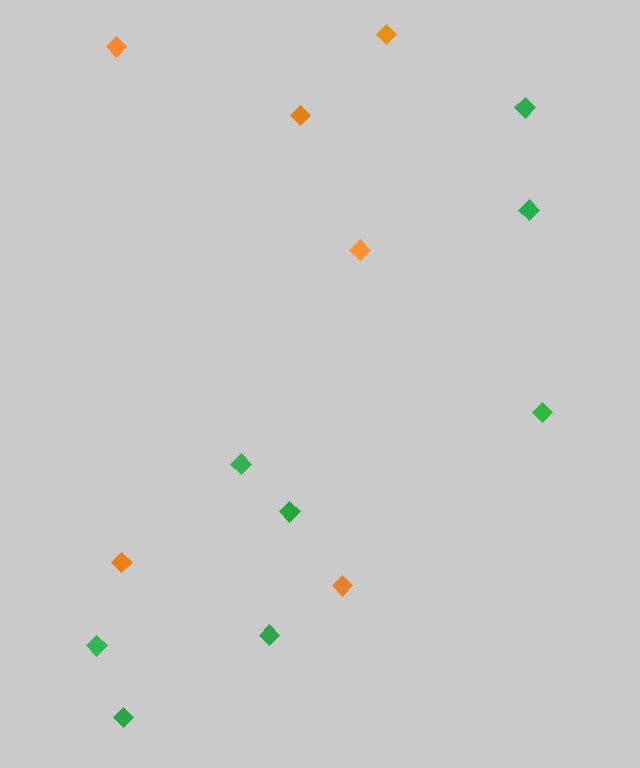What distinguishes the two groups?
There are 2 groups: one group of green diamonds (8) and one group of orange diamonds (6).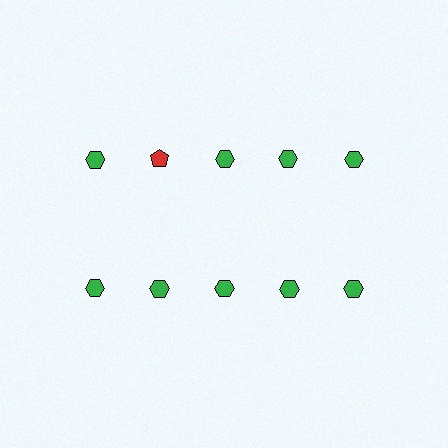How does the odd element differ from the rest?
It differs in both color (red instead of green) and shape (pentagon instead of hexagon).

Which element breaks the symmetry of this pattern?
The red pentagon in the top row, second from left column breaks the symmetry. All other shapes are green hexagons.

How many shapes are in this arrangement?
There are 10 shapes arranged in a grid pattern.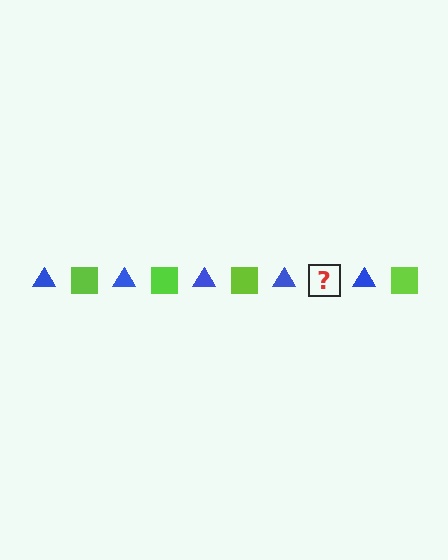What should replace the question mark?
The question mark should be replaced with a lime square.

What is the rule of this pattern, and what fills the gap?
The rule is that the pattern alternates between blue triangle and lime square. The gap should be filled with a lime square.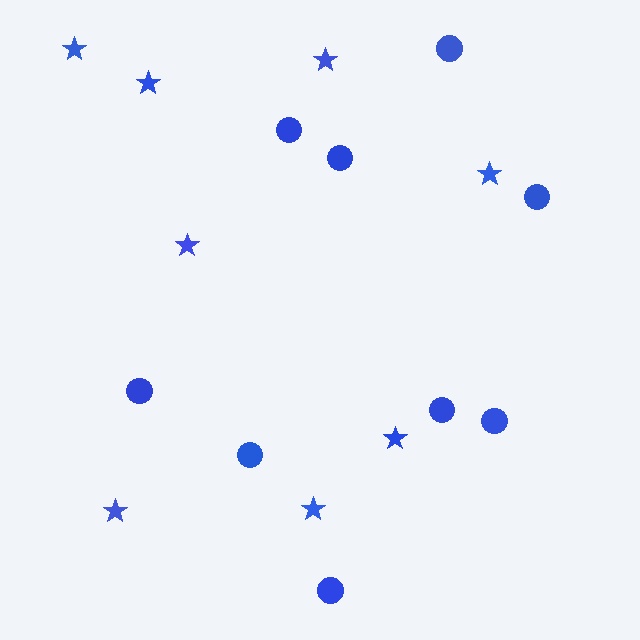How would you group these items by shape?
There are 2 groups: one group of circles (9) and one group of stars (8).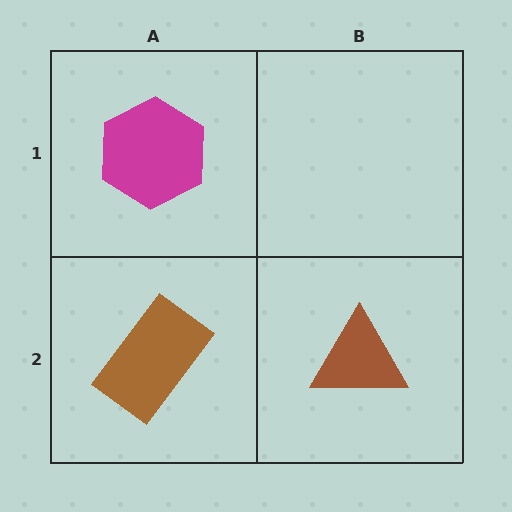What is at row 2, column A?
A brown rectangle.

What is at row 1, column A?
A magenta hexagon.